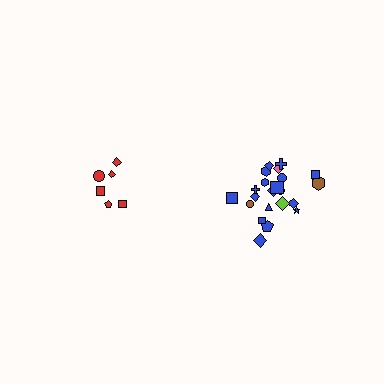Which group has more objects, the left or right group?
The right group.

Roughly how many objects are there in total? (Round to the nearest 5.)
Roughly 30 objects in total.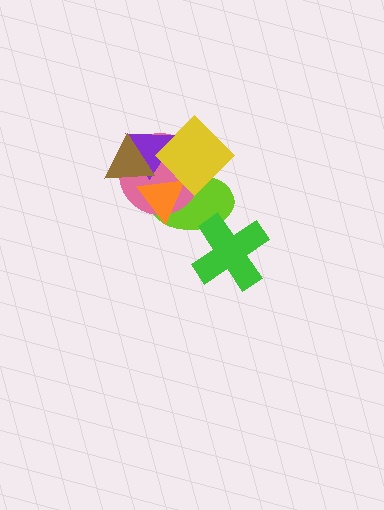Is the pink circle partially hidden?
Yes, it is partially covered by another shape.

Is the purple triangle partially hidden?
Yes, it is partially covered by another shape.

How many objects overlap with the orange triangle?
5 objects overlap with the orange triangle.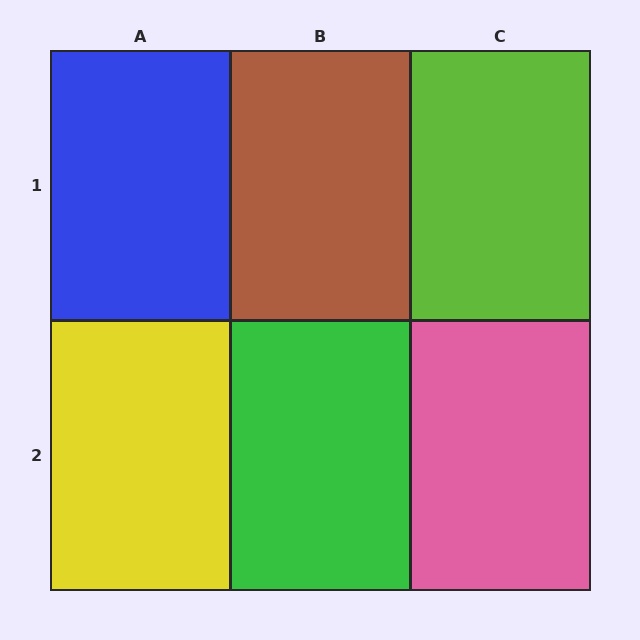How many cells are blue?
1 cell is blue.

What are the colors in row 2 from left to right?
Yellow, green, pink.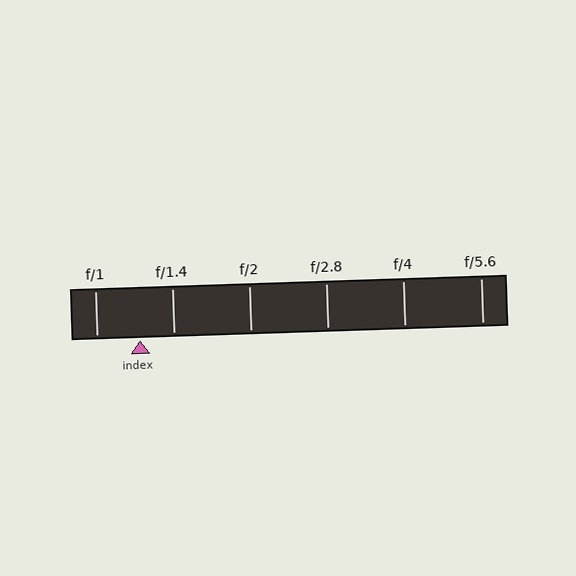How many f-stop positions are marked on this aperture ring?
There are 6 f-stop positions marked.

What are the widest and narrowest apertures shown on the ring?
The widest aperture shown is f/1 and the narrowest is f/5.6.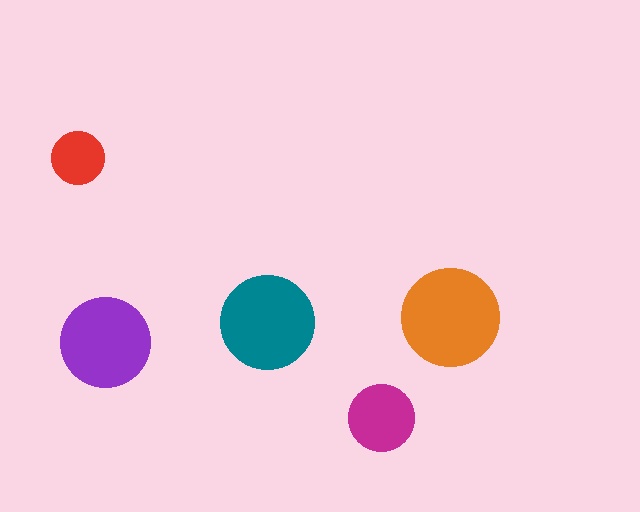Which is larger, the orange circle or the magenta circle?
The orange one.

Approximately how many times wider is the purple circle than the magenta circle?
About 1.5 times wider.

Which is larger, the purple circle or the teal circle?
The teal one.